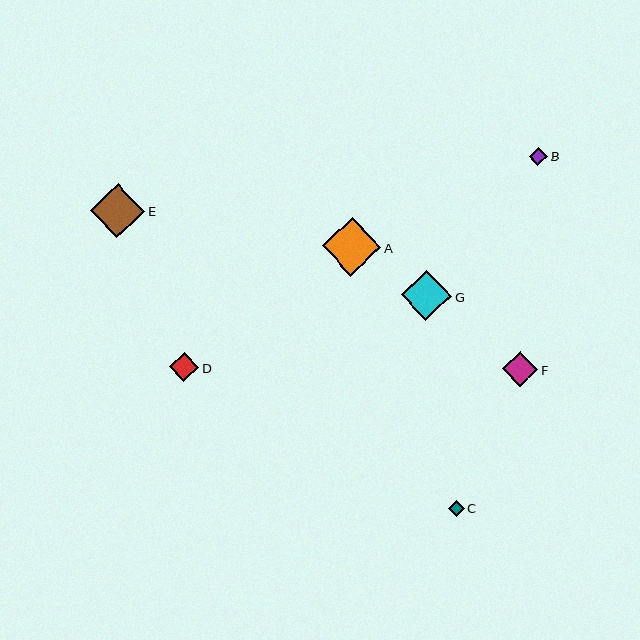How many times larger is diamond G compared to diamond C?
Diamond G is approximately 3.2 times the size of diamond C.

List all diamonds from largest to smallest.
From largest to smallest: A, E, G, F, D, B, C.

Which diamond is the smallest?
Diamond C is the smallest with a size of approximately 16 pixels.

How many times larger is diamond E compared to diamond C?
Diamond E is approximately 3.4 times the size of diamond C.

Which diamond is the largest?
Diamond A is the largest with a size of approximately 59 pixels.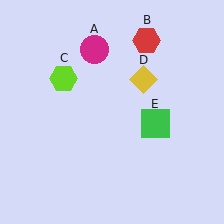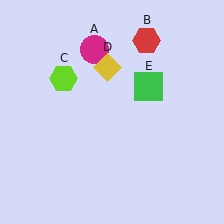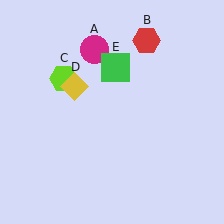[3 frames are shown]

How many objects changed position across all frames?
2 objects changed position: yellow diamond (object D), green square (object E).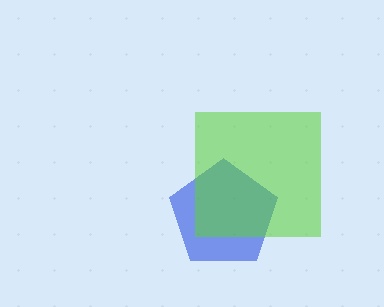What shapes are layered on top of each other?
The layered shapes are: a blue pentagon, a lime square.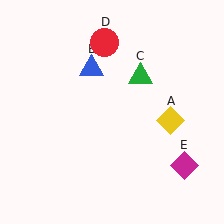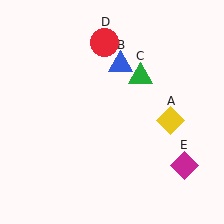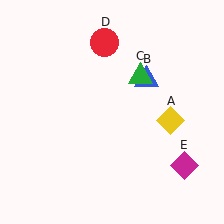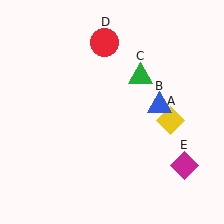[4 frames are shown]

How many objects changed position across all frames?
1 object changed position: blue triangle (object B).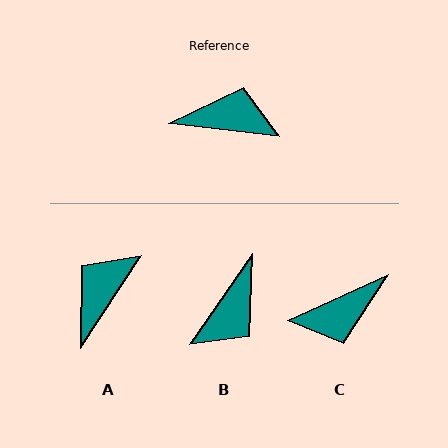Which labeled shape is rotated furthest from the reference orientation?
C, about 149 degrees away.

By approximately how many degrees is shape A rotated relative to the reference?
Approximately 64 degrees counter-clockwise.